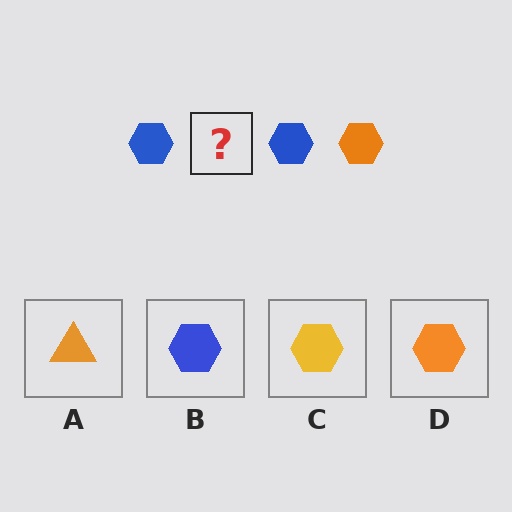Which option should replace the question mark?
Option D.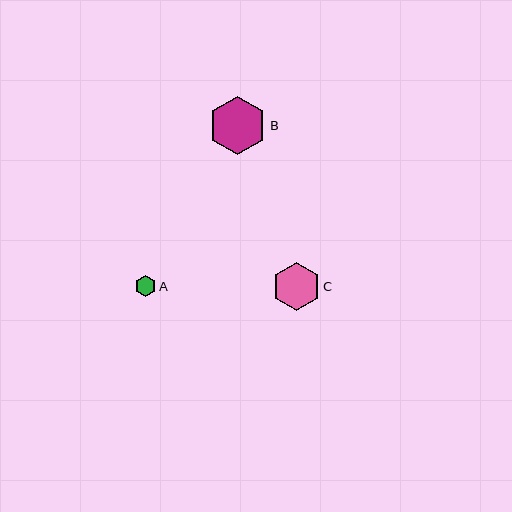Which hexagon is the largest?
Hexagon B is the largest with a size of approximately 58 pixels.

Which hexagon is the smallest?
Hexagon A is the smallest with a size of approximately 21 pixels.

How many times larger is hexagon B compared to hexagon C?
Hexagon B is approximately 1.2 times the size of hexagon C.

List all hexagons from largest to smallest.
From largest to smallest: B, C, A.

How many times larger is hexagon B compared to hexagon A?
Hexagon B is approximately 2.7 times the size of hexagon A.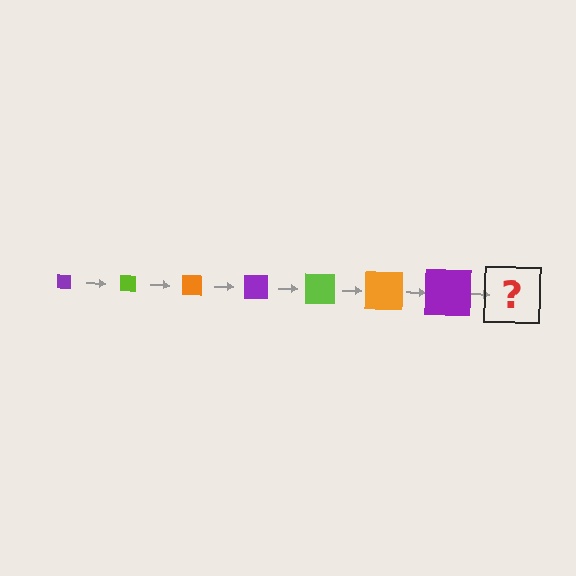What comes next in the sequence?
The next element should be a lime square, larger than the previous one.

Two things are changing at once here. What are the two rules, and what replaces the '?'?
The two rules are that the square grows larger each step and the color cycles through purple, lime, and orange. The '?' should be a lime square, larger than the previous one.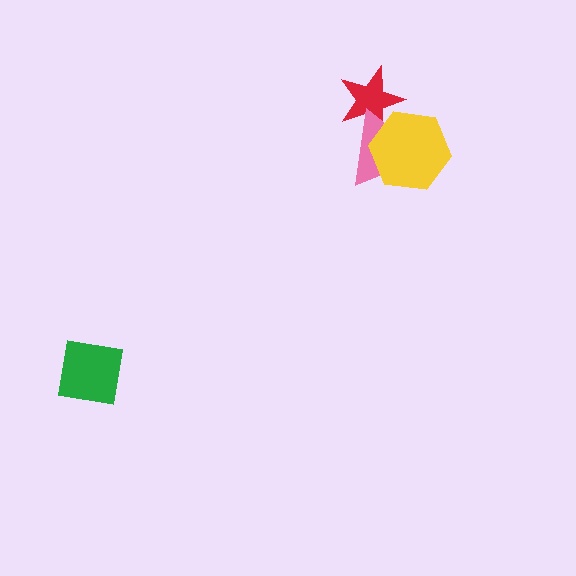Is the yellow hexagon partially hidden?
No, no other shape covers it.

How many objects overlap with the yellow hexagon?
2 objects overlap with the yellow hexagon.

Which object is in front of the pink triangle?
The yellow hexagon is in front of the pink triangle.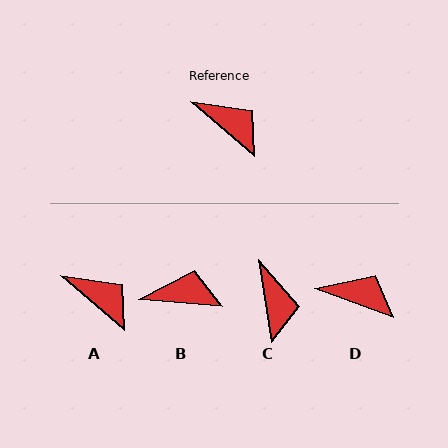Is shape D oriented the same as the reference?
No, it is off by about 20 degrees.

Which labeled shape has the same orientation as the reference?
A.